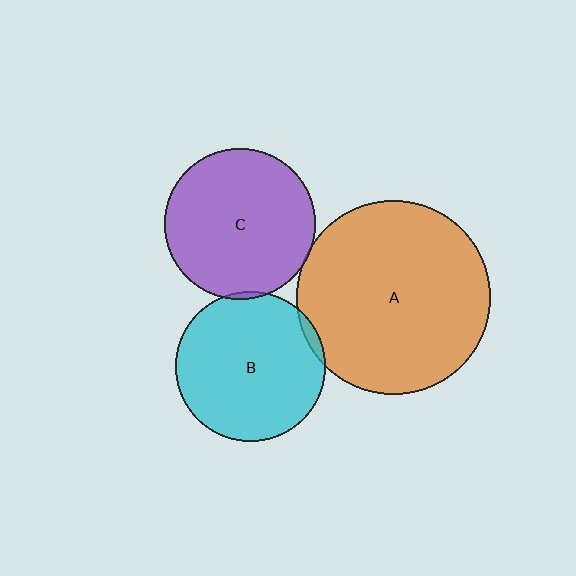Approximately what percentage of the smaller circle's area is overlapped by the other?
Approximately 5%.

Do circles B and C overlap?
Yes.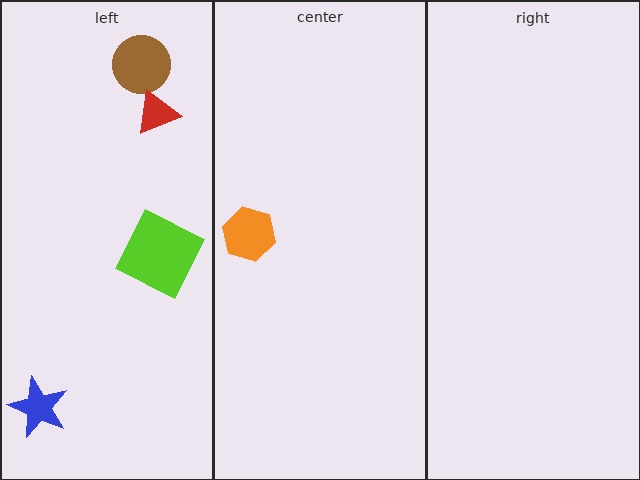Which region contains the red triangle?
The left region.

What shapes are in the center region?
The orange hexagon.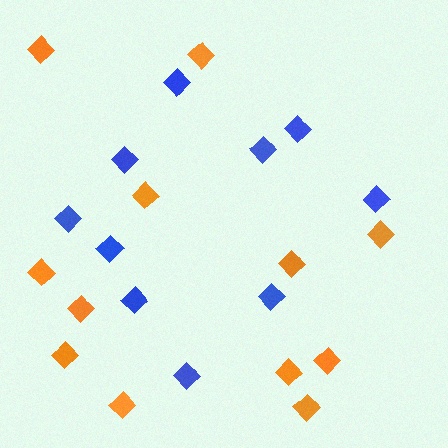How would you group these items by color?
There are 2 groups: one group of blue diamonds (10) and one group of orange diamonds (12).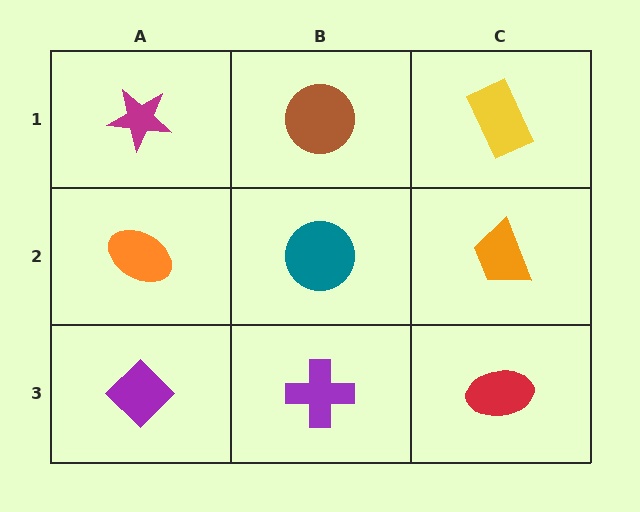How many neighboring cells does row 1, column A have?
2.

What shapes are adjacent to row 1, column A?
An orange ellipse (row 2, column A), a brown circle (row 1, column B).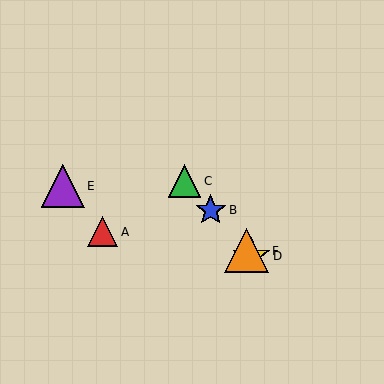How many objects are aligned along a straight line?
4 objects (B, C, D, F) are aligned along a straight line.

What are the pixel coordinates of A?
Object A is at (102, 232).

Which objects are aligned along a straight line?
Objects B, C, D, F are aligned along a straight line.